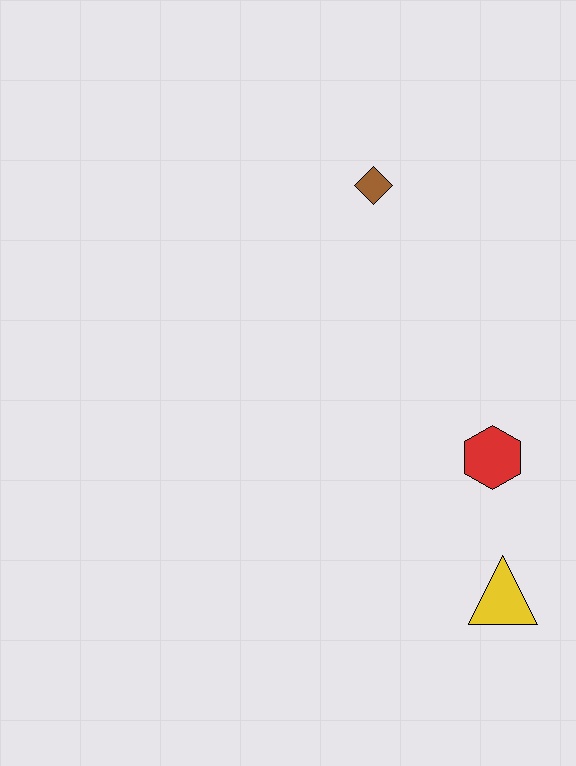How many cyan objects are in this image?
There are no cyan objects.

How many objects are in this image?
There are 3 objects.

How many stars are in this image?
There are no stars.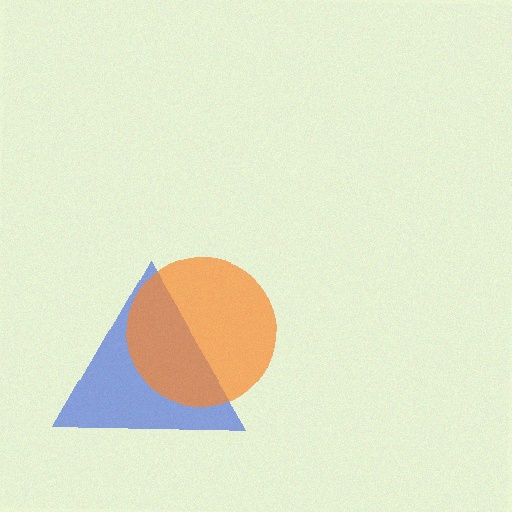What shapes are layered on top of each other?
The layered shapes are: a blue triangle, an orange circle.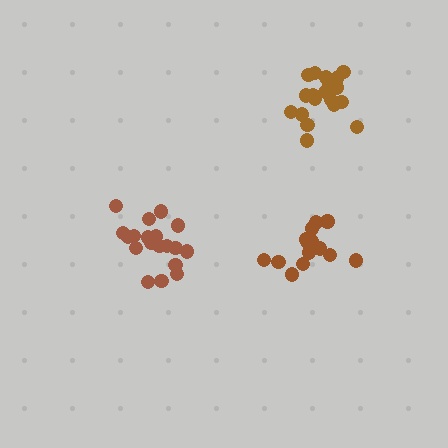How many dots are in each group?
Group 1: 20 dots, Group 2: 14 dots, Group 3: 20 dots (54 total).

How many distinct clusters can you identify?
There are 3 distinct clusters.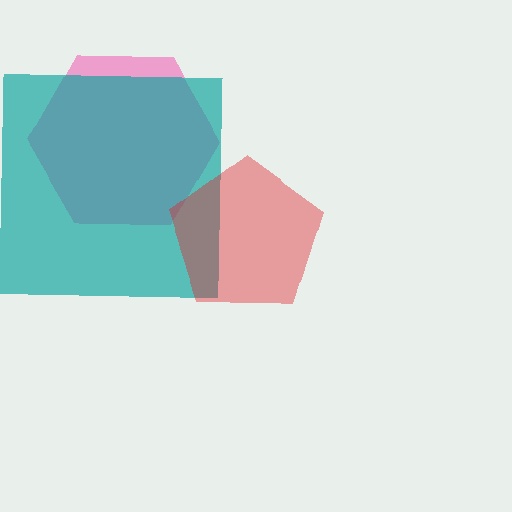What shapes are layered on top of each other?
The layered shapes are: a pink hexagon, a teal square, a red pentagon.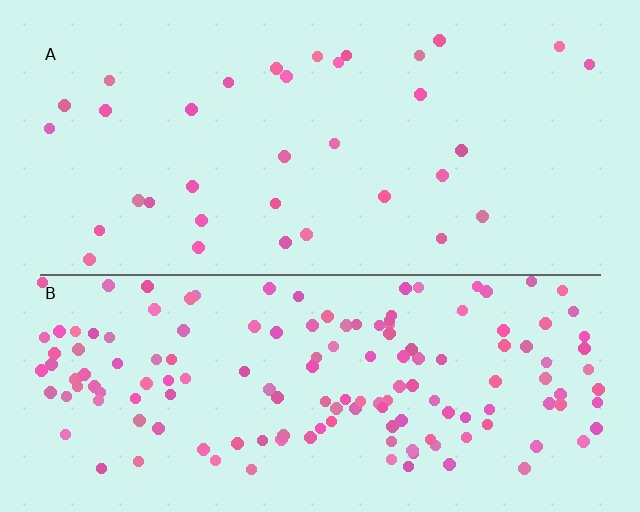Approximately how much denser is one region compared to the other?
Approximately 4.5× — region B over region A.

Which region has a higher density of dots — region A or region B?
B (the bottom).